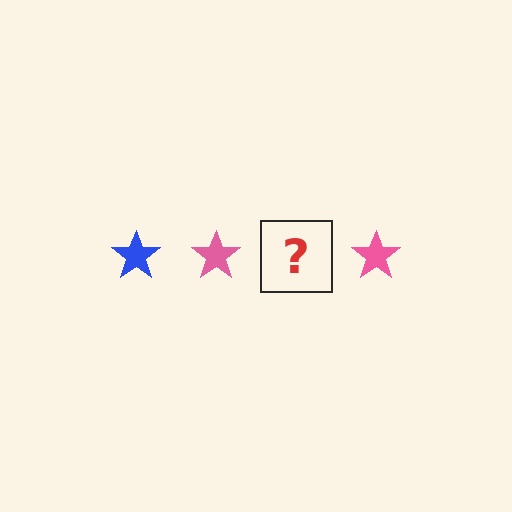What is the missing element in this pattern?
The missing element is a blue star.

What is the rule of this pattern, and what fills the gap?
The rule is that the pattern cycles through blue, pink stars. The gap should be filled with a blue star.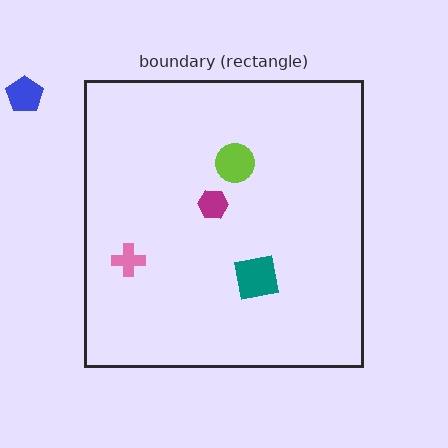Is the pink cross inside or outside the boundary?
Inside.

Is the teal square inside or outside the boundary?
Inside.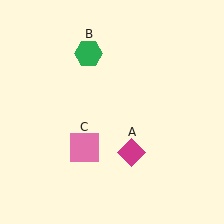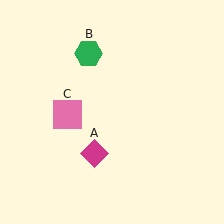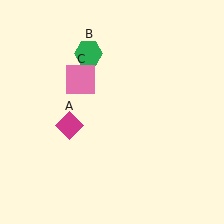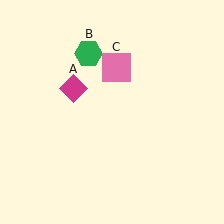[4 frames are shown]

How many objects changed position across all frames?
2 objects changed position: magenta diamond (object A), pink square (object C).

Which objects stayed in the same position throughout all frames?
Green hexagon (object B) remained stationary.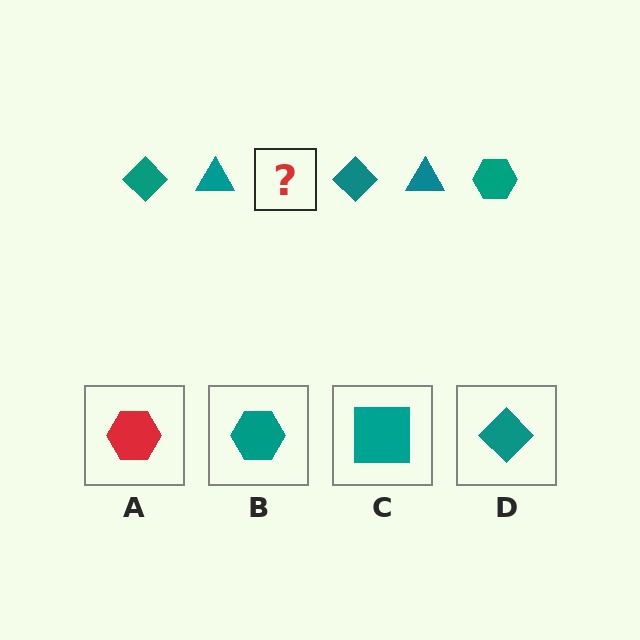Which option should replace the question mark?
Option B.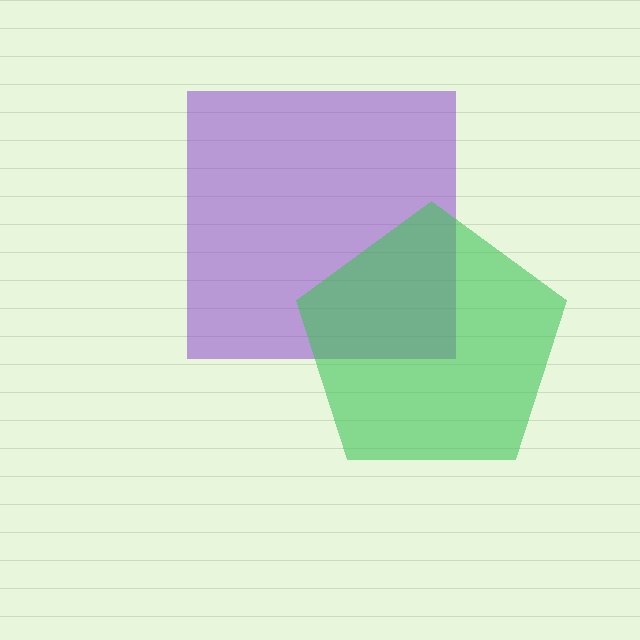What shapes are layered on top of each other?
The layered shapes are: a purple square, a green pentagon.